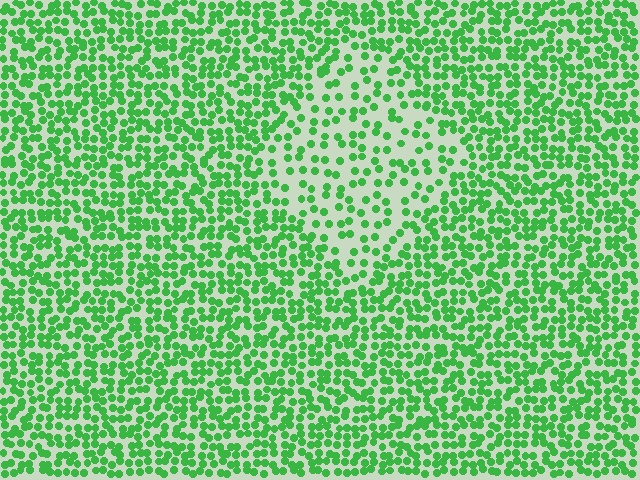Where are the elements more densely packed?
The elements are more densely packed outside the diamond boundary.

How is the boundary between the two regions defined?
The boundary is defined by a change in element density (approximately 2.0x ratio). All elements are the same color, size, and shape.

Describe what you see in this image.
The image contains small green elements arranged at two different densities. A diamond-shaped region is visible where the elements are less densely packed than the surrounding area.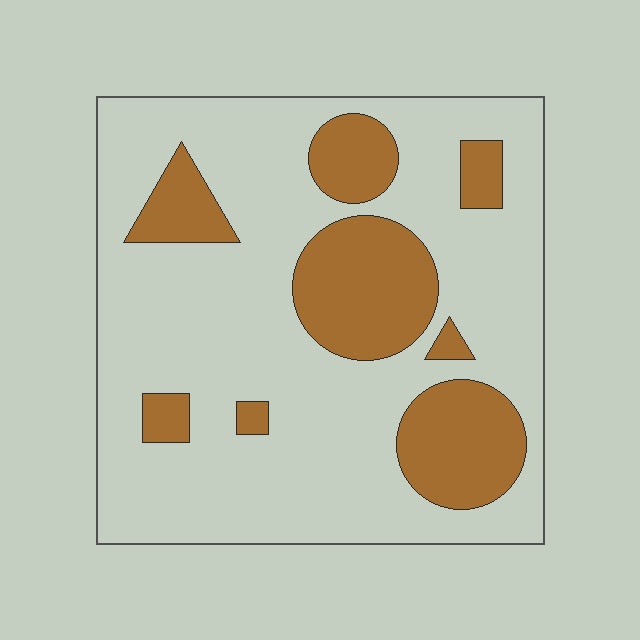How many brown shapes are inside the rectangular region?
8.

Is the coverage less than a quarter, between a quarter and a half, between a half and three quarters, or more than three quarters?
Between a quarter and a half.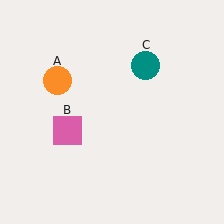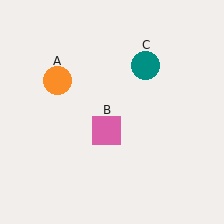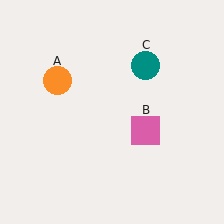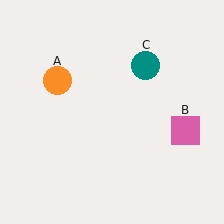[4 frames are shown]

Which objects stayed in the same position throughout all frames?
Orange circle (object A) and teal circle (object C) remained stationary.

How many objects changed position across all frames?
1 object changed position: pink square (object B).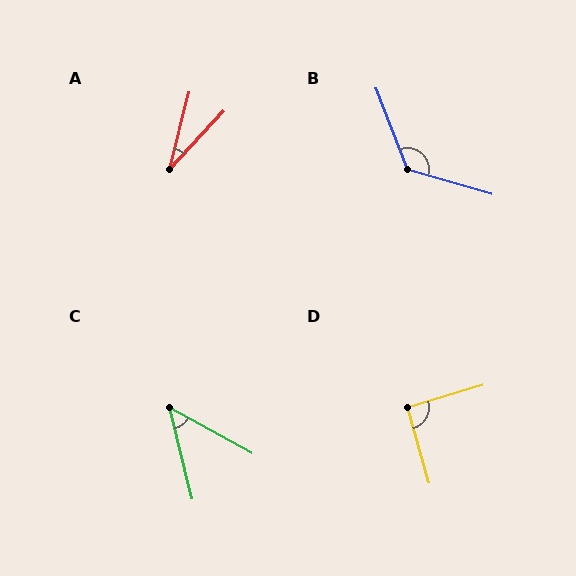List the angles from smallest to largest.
A (29°), C (48°), D (91°), B (127°).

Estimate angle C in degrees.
Approximately 48 degrees.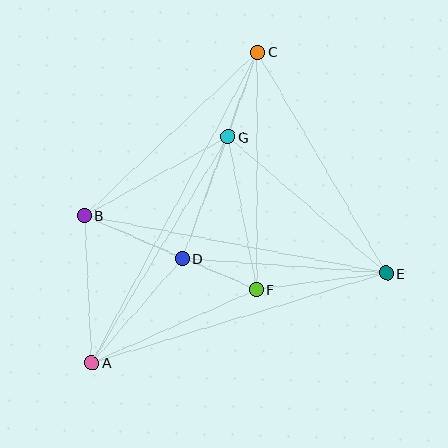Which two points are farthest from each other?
Points A and C are farthest from each other.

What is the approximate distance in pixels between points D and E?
The distance between D and E is approximately 204 pixels.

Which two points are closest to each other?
Points D and F are closest to each other.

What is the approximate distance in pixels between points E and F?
The distance between E and F is approximately 131 pixels.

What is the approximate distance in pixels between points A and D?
The distance between A and D is approximately 138 pixels.